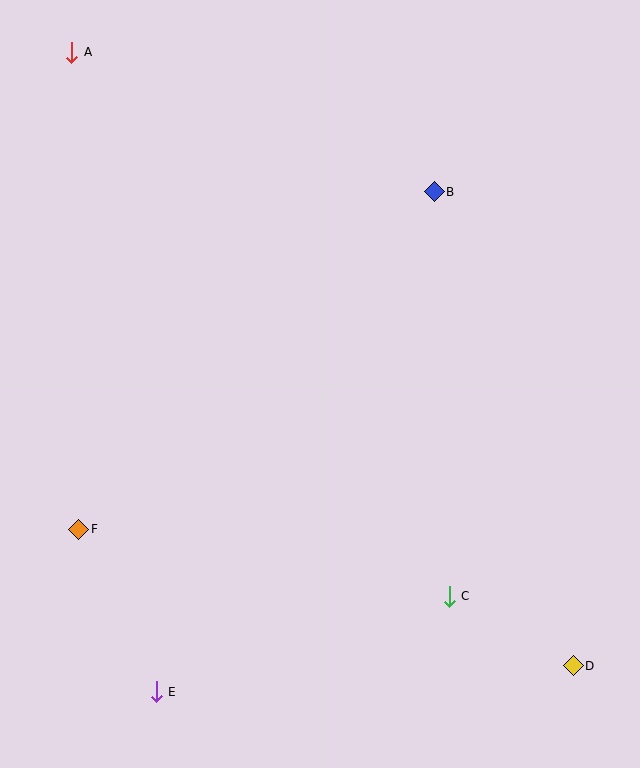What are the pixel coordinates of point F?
Point F is at (79, 529).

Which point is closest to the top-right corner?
Point B is closest to the top-right corner.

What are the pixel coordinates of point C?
Point C is at (449, 596).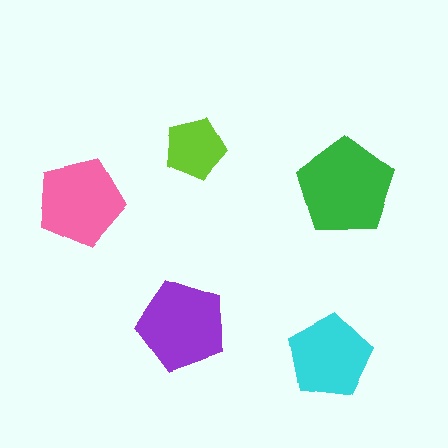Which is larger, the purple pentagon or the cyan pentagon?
The purple one.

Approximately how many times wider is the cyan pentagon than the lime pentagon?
About 1.5 times wider.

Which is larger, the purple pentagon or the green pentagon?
The green one.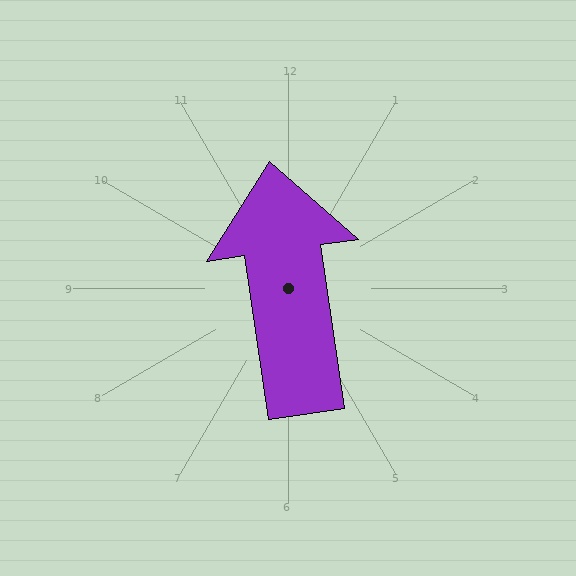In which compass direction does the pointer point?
North.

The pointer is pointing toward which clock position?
Roughly 12 o'clock.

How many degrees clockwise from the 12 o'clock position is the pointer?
Approximately 352 degrees.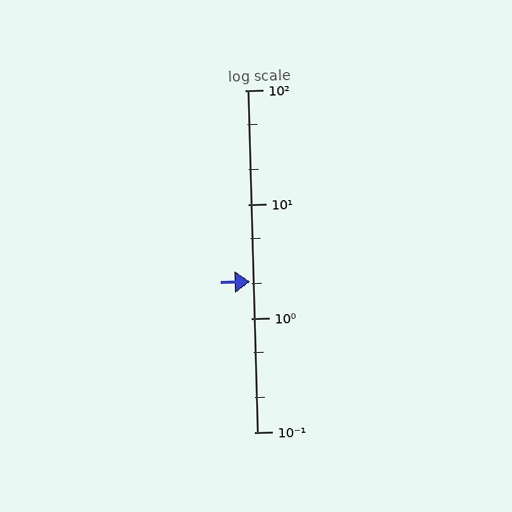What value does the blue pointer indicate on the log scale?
The pointer indicates approximately 2.1.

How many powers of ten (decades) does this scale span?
The scale spans 3 decades, from 0.1 to 100.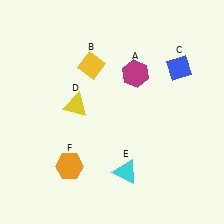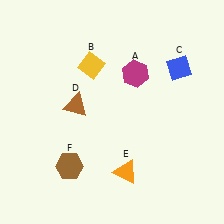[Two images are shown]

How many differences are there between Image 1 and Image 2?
There are 3 differences between the two images.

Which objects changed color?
D changed from yellow to brown. E changed from cyan to orange. F changed from orange to brown.